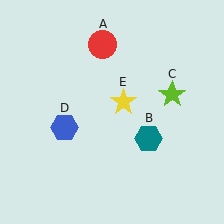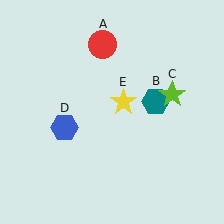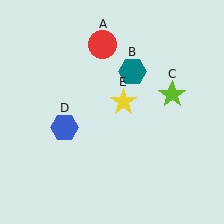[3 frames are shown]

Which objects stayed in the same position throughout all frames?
Red circle (object A) and lime star (object C) and blue hexagon (object D) and yellow star (object E) remained stationary.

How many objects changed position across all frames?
1 object changed position: teal hexagon (object B).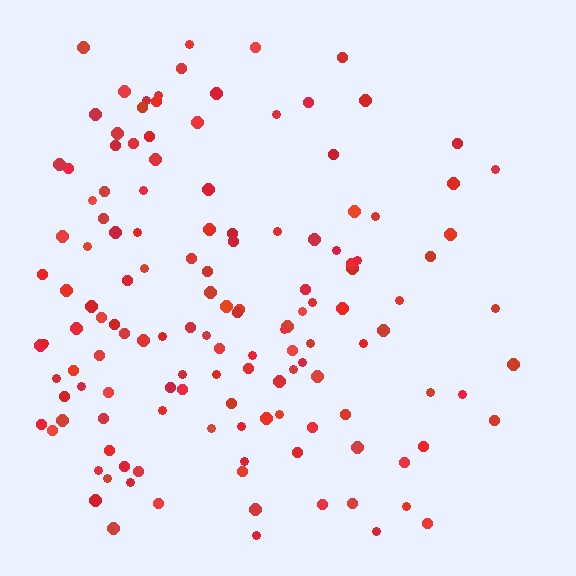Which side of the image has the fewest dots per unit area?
The right.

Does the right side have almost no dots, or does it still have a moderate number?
Still a moderate number, just noticeably fewer than the left.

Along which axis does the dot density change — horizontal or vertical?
Horizontal.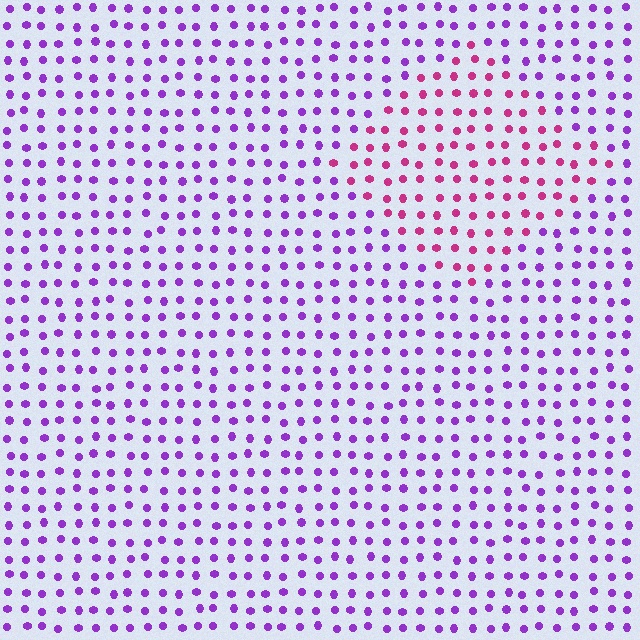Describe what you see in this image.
The image is filled with small purple elements in a uniform arrangement. A diamond-shaped region is visible where the elements are tinted to a slightly different hue, forming a subtle color boundary.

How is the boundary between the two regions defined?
The boundary is defined purely by a slight shift in hue (about 47 degrees). Spacing, size, and orientation are identical on both sides.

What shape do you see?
I see a diamond.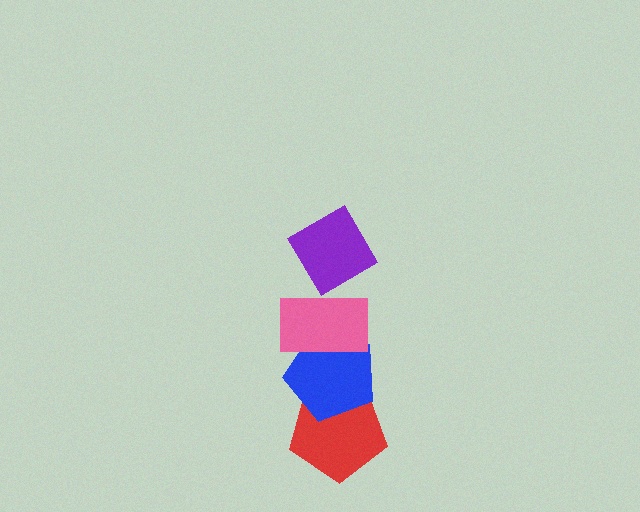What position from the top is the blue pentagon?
The blue pentagon is 3rd from the top.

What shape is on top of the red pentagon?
The blue pentagon is on top of the red pentagon.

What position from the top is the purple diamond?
The purple diamond is 1st from the top.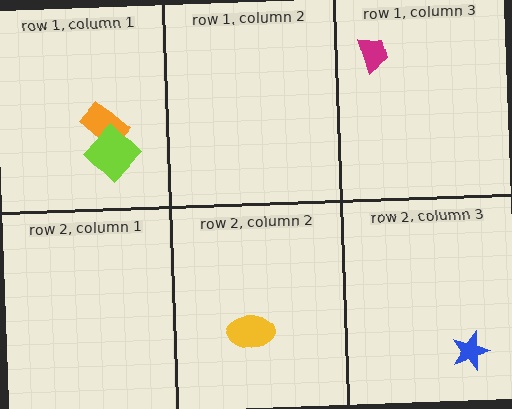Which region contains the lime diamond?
The row 1, column 1 region.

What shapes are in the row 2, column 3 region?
The blue star.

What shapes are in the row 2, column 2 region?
The yellow ellipse.